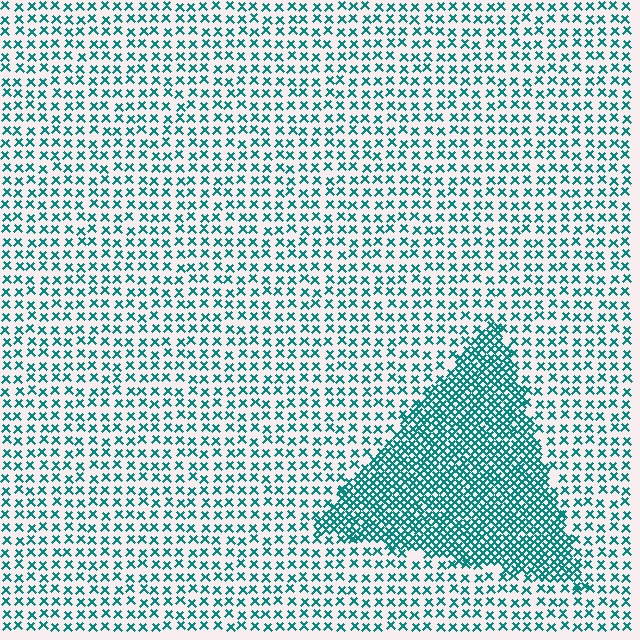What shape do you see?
I see a triangle.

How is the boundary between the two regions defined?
The boundary is defined by a change in element density (approximately 2.5x ratio). All elements are the same color, size, and shape.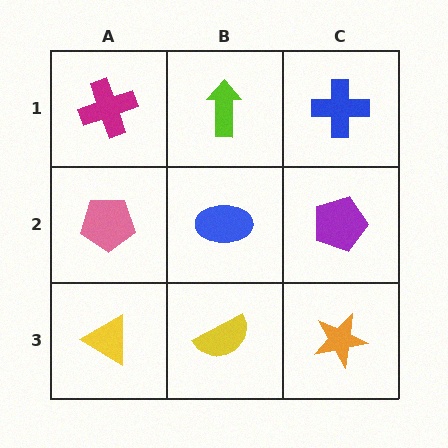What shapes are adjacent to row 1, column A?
A pink pentagon (row 2, column A), a lime arrow (row 1, column B).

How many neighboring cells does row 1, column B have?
3.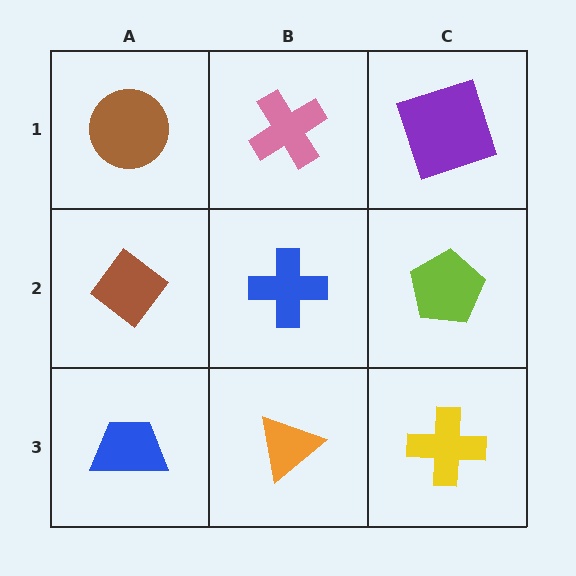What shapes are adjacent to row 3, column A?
A brown diamond (row 2, column A), an orange triangle (row 3, column B).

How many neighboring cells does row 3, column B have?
3.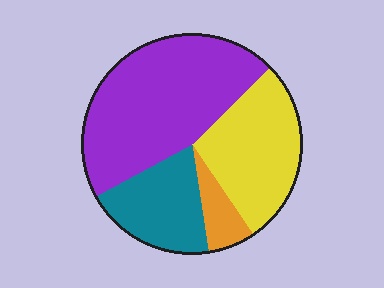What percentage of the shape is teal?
Teal takes up between a sixth and a third of the shape.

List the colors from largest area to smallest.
From largest to smallest: purple, yellow, teal, orange.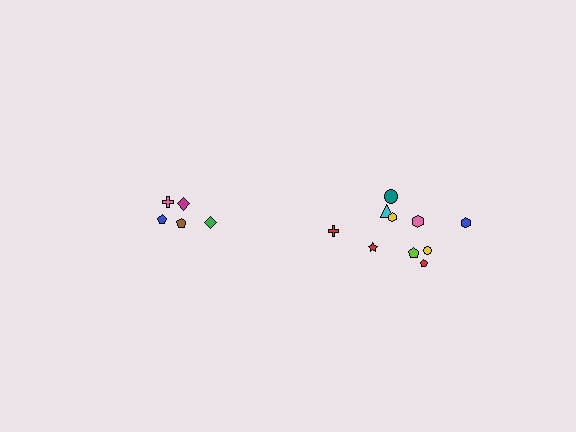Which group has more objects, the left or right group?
The right group.